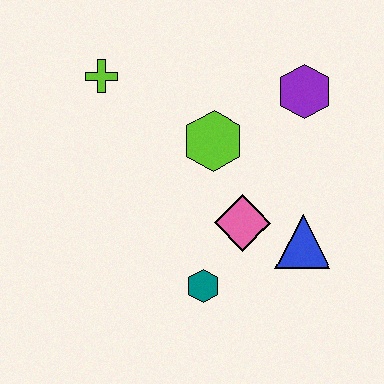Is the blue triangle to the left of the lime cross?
No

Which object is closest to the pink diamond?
The blue triangle is closest to the pink diamond.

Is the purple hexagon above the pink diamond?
Yes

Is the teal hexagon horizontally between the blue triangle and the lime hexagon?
No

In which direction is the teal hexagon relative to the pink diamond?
The teal hexagon is below the pink diamond.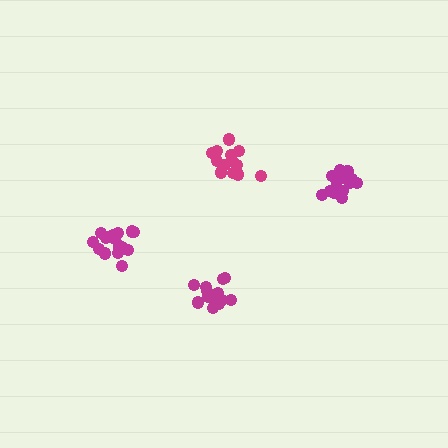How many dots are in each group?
Group 1: 16 dots, Group 2: 16 dots, Group 3: 18 dots, Group 4: 14 dots (64 total).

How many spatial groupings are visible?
There are 4 spatial groupings.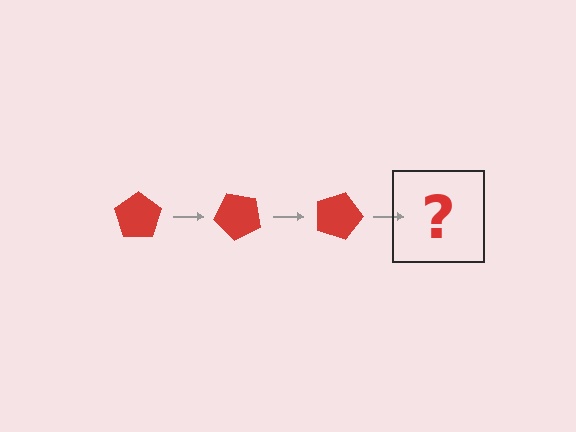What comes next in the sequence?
The next element should be a red pentagon rotated 135 degrees.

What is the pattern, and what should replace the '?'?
The pattern is that the pentagon rotates 45 degrees each step. The '?' should be a red pentagon rotated 135 degrees.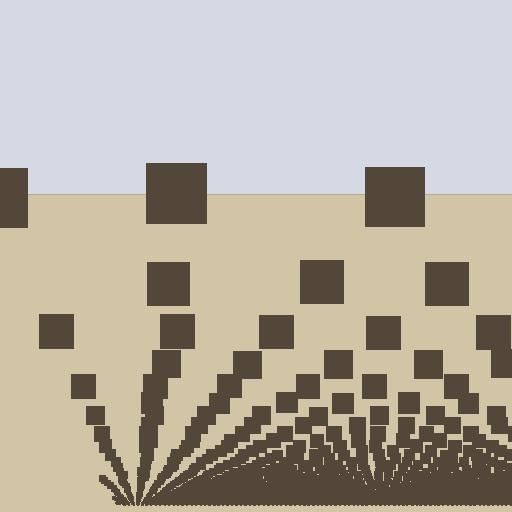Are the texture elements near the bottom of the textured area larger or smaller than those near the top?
Smaller. The gradient is inverted — elements near the bottom are smaller and denser.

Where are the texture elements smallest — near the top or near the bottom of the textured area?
Near the bottom.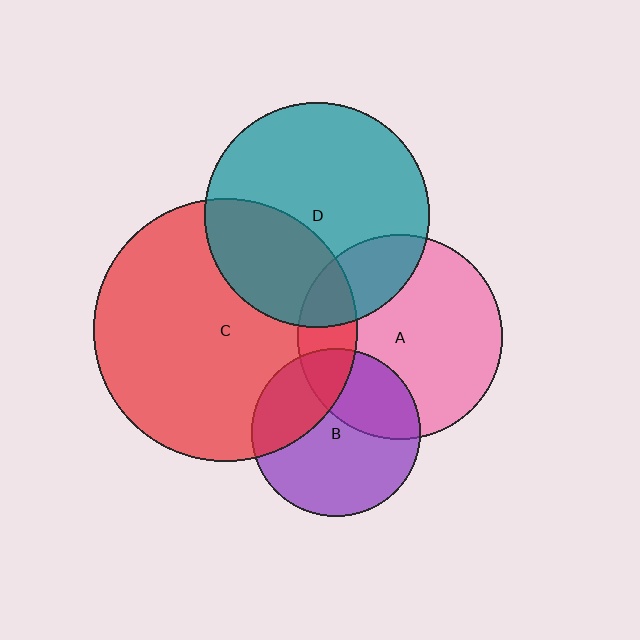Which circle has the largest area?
Circle C (red).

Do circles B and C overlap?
Yes.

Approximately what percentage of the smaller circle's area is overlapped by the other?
Approximately 30%.